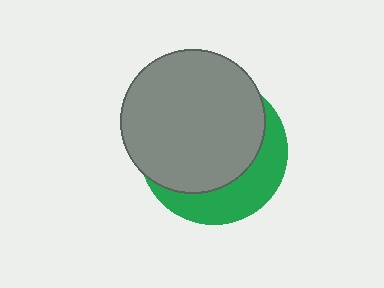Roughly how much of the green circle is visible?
A small part of it is visible (roughly 33%).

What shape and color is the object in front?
The object in front is a gray circle.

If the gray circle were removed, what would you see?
You would see the complete green circle.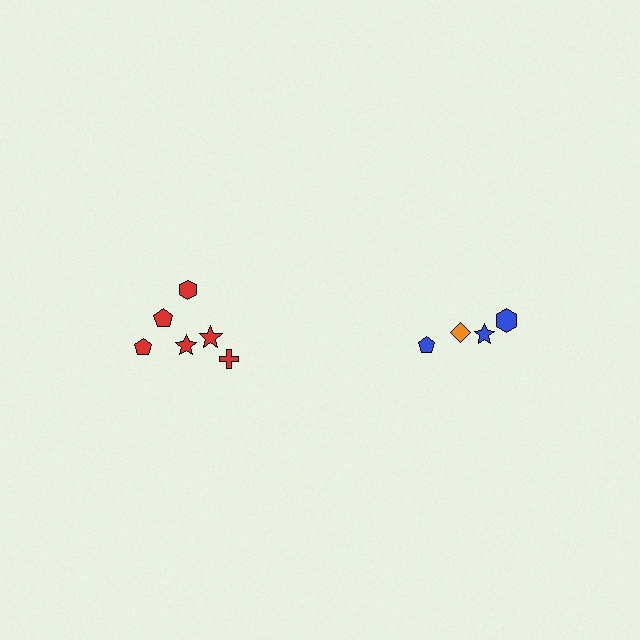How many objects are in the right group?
There are 4 objects.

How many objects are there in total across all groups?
There are 10 objects.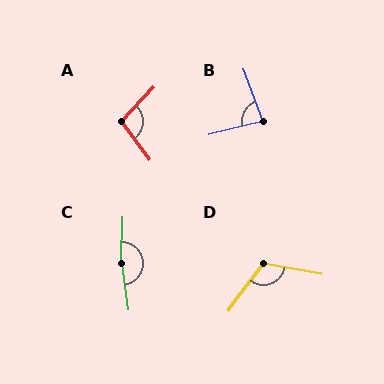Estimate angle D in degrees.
Approximately 116 degrees.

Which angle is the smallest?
B, at approximately 83 degrees.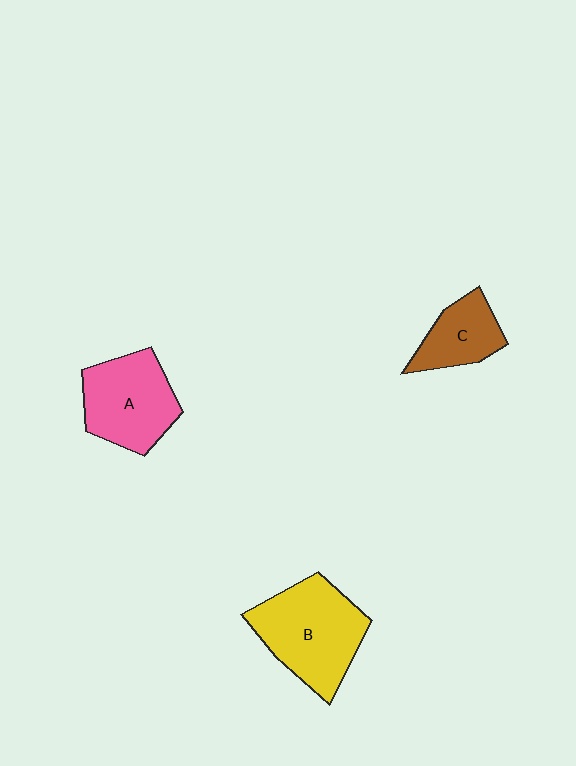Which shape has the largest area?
Shape B (yellow).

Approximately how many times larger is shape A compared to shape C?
Approximately 1.6 times.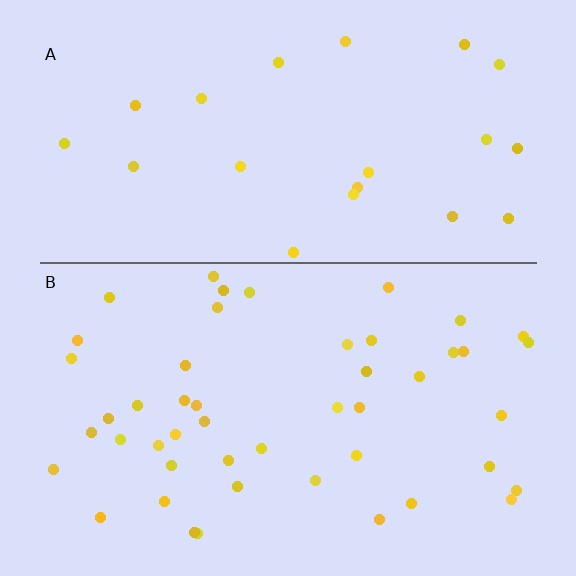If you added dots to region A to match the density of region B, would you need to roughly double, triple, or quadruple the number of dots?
Approximately double.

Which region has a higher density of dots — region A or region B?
B (the bottom).